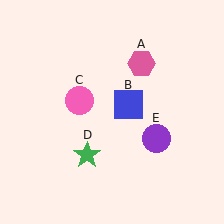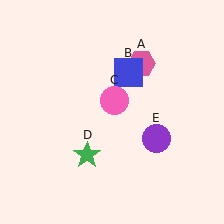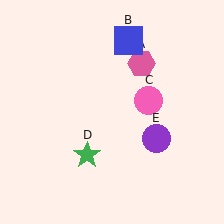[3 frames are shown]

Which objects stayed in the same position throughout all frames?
Pink hexagon (object A) and green star (object D) and purple circle (object E) remained stationary.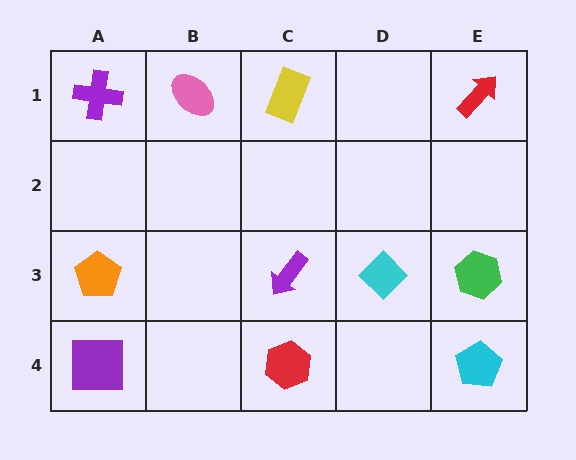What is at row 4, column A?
A purple square.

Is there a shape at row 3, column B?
No, that cell is empty.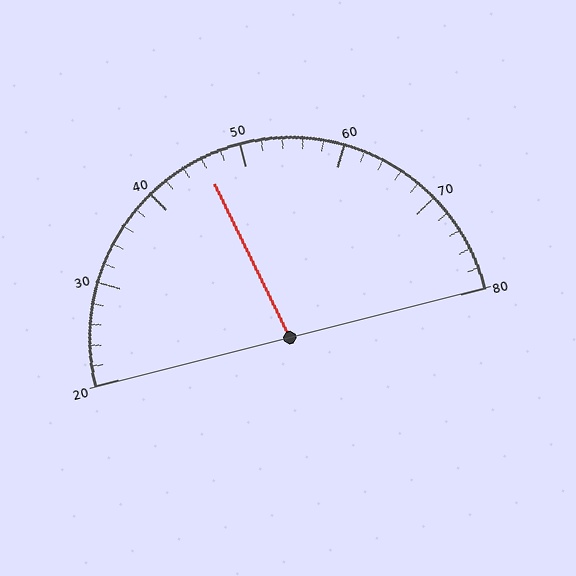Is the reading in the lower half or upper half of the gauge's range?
The reading is in the lower half of the range (20 to 80).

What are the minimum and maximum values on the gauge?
The gauge ranges from 20 to 80.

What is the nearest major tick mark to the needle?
The nearest major tick mark is 50.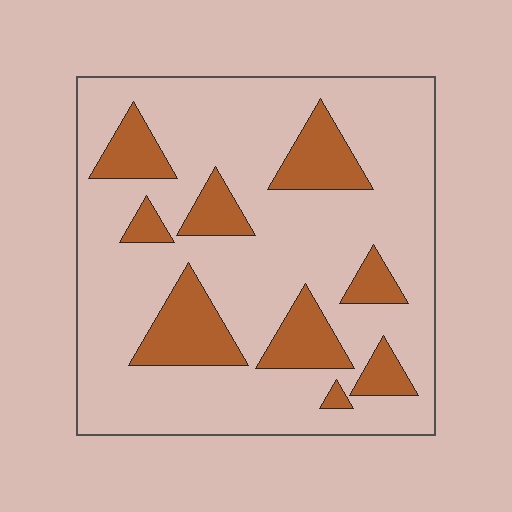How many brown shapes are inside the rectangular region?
9.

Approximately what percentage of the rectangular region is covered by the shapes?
Approximately 20%.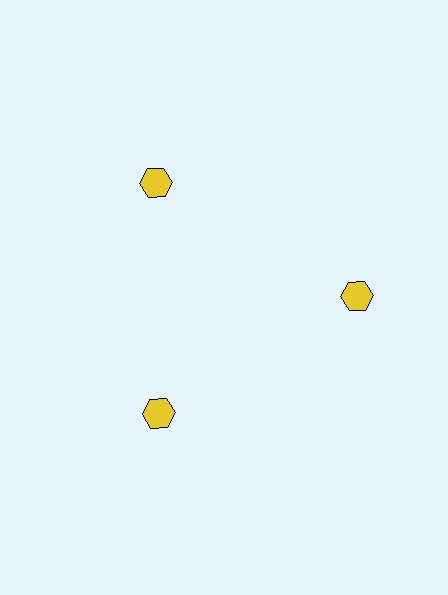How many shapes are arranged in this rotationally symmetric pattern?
There are 3 shapes, arranged in 3 groups of 1.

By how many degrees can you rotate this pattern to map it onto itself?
The pattern maps onto itself every 120 degrees of rotation.